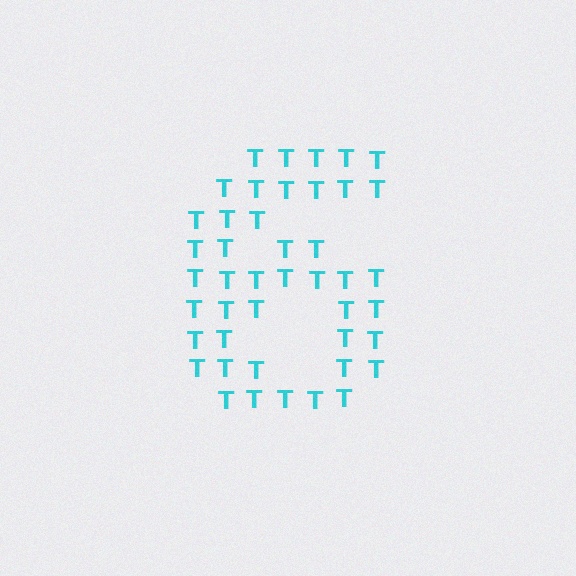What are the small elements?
The small elements are letter T's.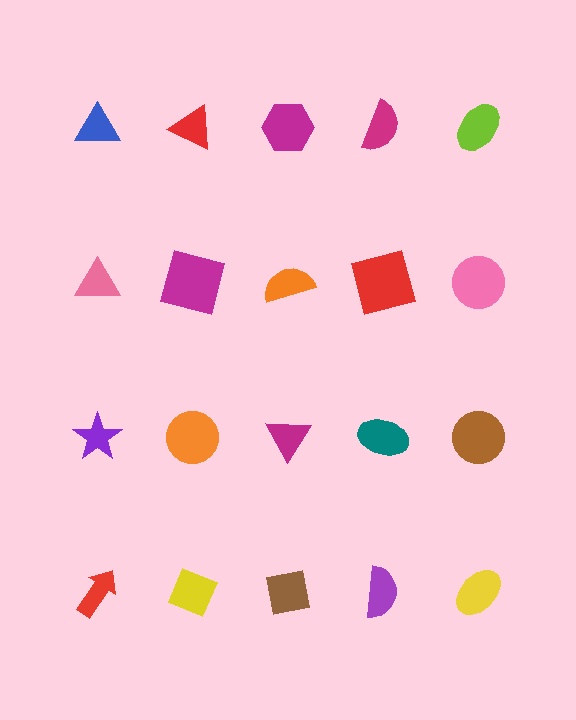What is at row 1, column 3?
A magenta hexagon.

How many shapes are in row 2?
5 shapes.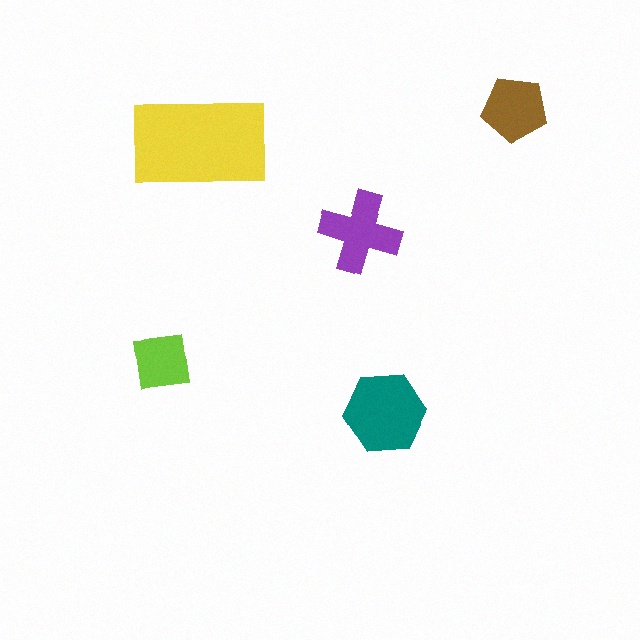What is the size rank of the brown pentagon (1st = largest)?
4th.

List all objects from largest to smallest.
The yellow rectangle, the teal hexagon, the purple cross, the brown pentagon, the lime square.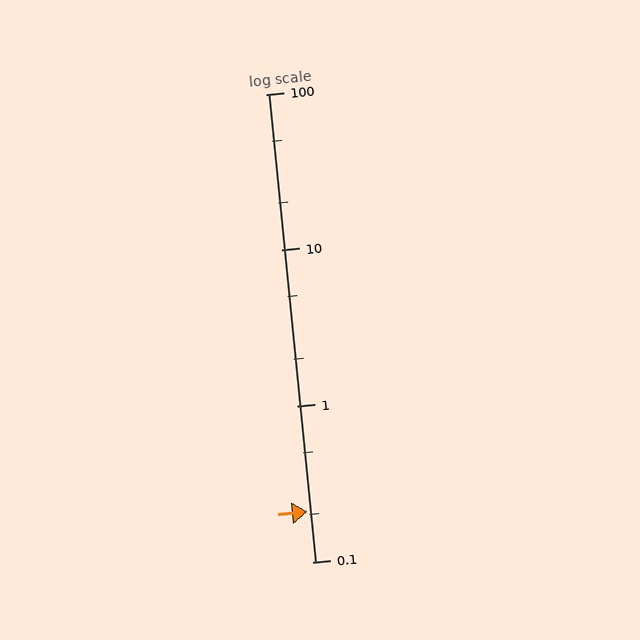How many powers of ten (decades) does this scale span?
The scale spans 3 decades, from 0.1 to 100.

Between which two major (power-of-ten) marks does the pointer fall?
The pointer is between 0.1 and 1.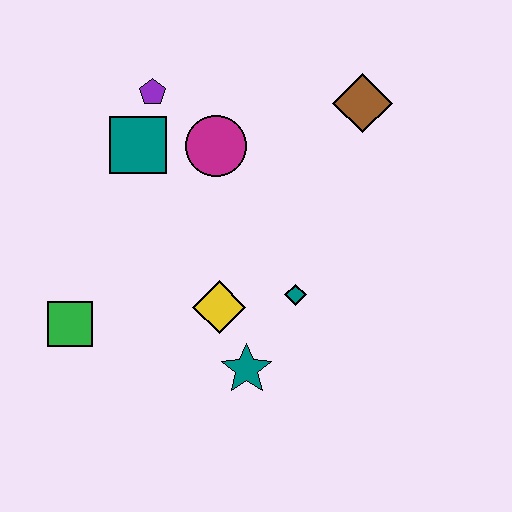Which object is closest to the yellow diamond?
The teal star is closest to the yellow diamond.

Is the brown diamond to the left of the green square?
No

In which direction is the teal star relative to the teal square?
The teal star is below the teal square.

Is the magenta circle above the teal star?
Yes